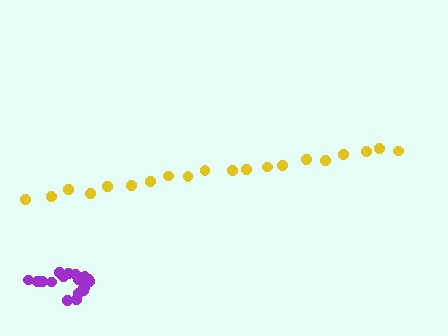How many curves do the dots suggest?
There are 2 distinct paths.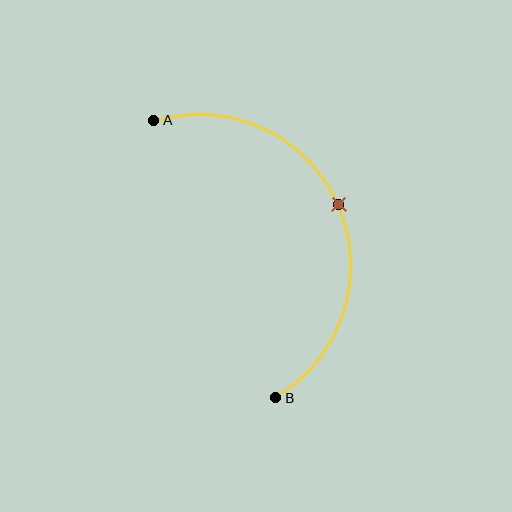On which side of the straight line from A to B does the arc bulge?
The arc bulges to the right of the straight line connecting A and B.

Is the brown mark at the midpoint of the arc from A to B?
Yes. The brown mark lies on the arc at equal arc-length from both A and B — it is the arc midpoint.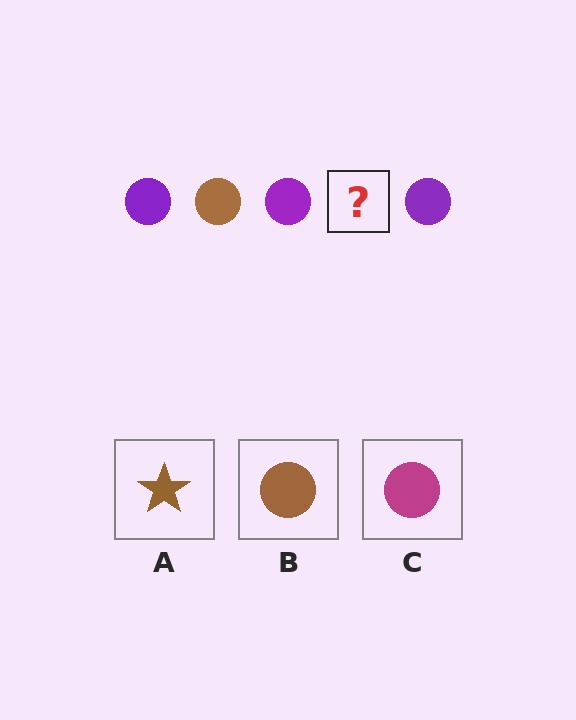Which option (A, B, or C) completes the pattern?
B.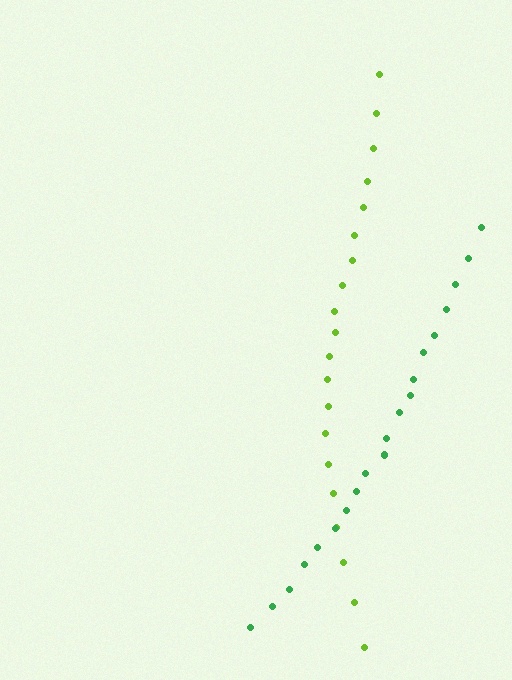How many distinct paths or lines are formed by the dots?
There are 2 distinct paths.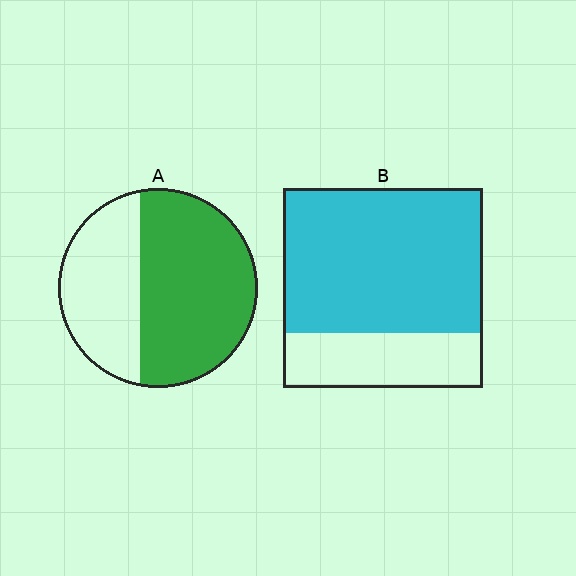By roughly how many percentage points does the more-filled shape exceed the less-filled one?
By roughly 10 percentage points (B over A).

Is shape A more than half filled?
Yes.